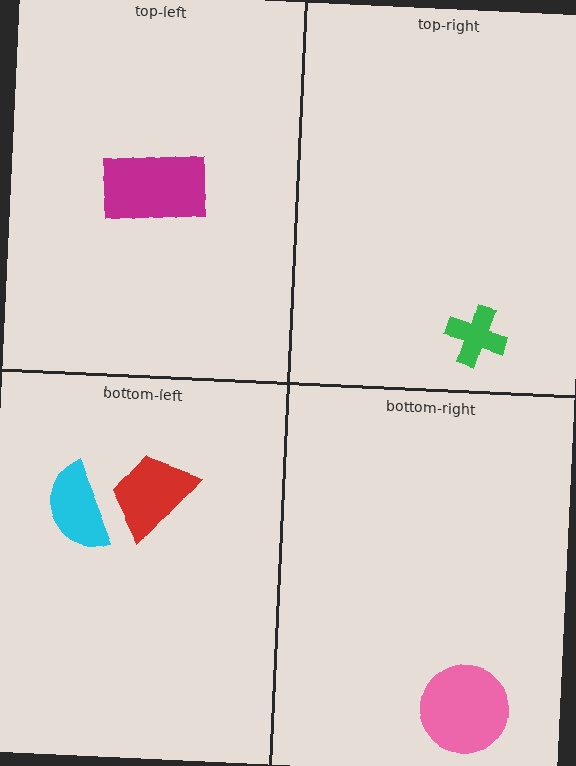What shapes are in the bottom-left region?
The red trapezoid, the cyan semicircle.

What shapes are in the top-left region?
The magenta rectangle.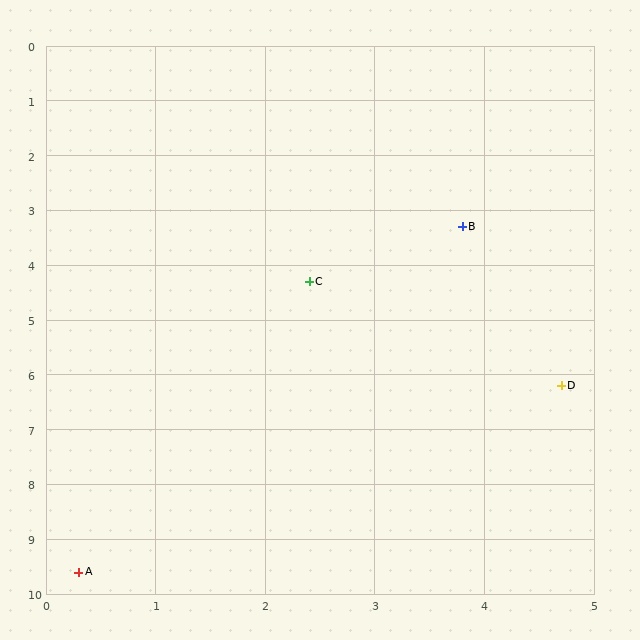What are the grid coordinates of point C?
Point C is at approximately (2.4, 4.3).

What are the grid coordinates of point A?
Point A is at approximately (0.3, 9.6).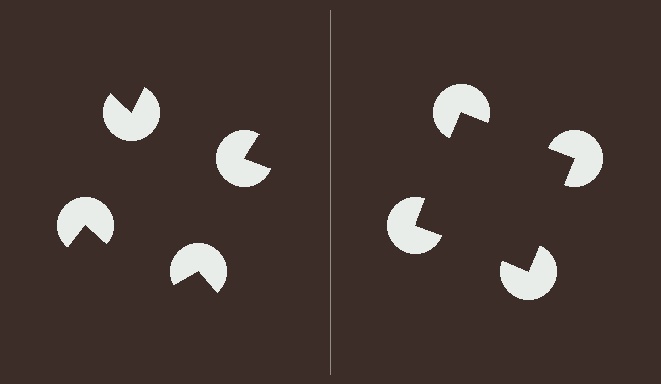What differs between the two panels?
The pac-man discs are positioned identically on both sides; only the wedge orientations differ. On the right they align to a square; on the left they are misaligned.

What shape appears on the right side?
An illusory square.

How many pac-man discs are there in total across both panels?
8 — 4 on each side.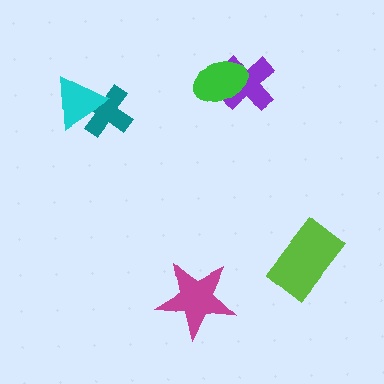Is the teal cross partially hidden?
Yes, it is partially covered by another shape.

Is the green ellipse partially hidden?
No, no other shape covers it.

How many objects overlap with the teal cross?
1 object overlaps with the teal cross.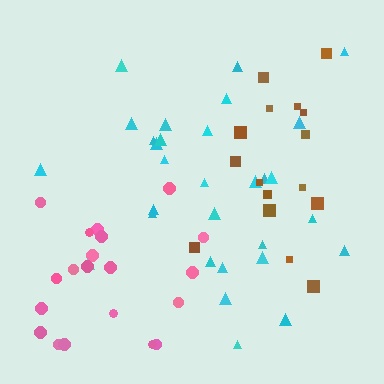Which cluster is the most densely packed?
Cyan.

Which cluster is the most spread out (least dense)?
Brown.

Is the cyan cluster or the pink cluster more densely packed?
Cyan.